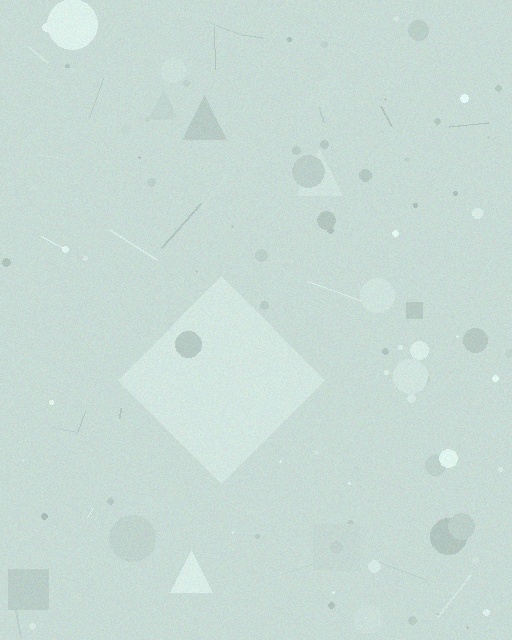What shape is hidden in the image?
A diamond is hidden in the image.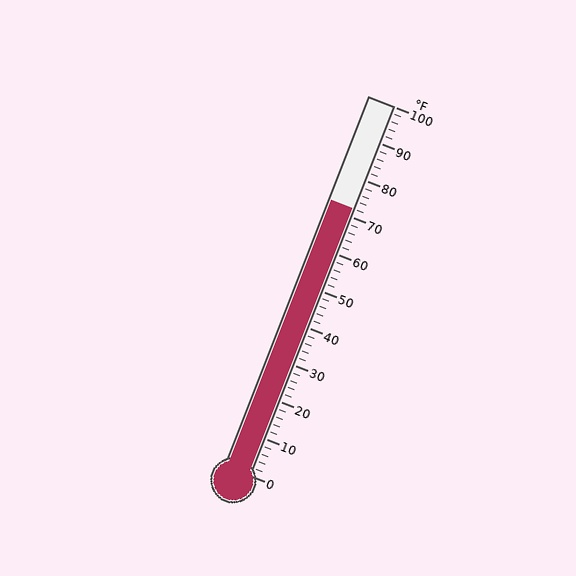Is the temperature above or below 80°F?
The temperature is below 80°F.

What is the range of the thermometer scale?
The thermometer scale ranges from 0°F to 100°F.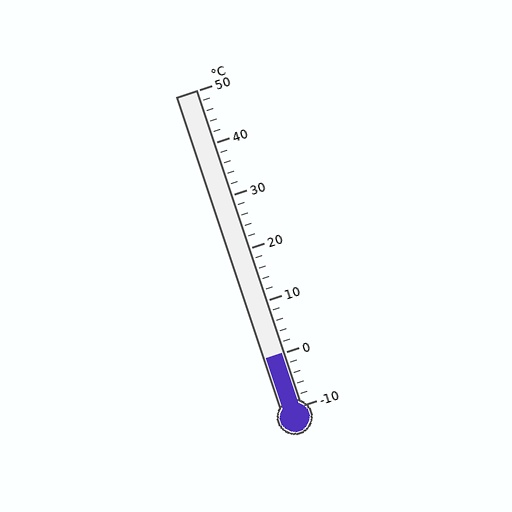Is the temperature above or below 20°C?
The temperature is below 20°C.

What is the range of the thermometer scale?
The thermometer scale ranges from -10°C to 50°C.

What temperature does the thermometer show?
The thermometer shows approximately 0°C.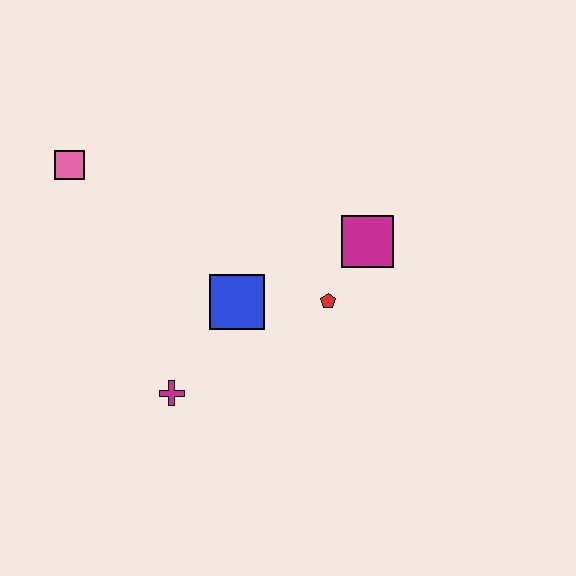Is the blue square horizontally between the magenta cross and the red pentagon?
Yes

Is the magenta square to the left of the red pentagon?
No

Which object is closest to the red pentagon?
The magenta square is closest to the red pentagon.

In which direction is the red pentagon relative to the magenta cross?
The red pentagon is to the right of the magenta cross.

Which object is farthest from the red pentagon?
The pink square is farthest from the red pentagon.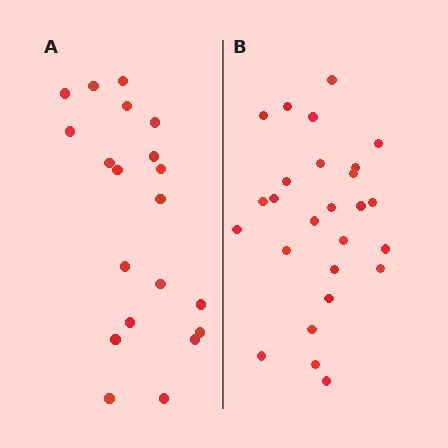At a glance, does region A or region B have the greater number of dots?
Region B (the right region) has more dots.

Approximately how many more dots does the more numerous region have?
Region B has about 6 more dots than region A.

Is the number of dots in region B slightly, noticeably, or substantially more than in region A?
Region B has noticeably more, but not dramatically so. The ratio is roughly 1.3 to 1.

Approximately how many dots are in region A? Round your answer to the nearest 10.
About 20 dots.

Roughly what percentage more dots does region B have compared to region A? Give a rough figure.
About 30% more.